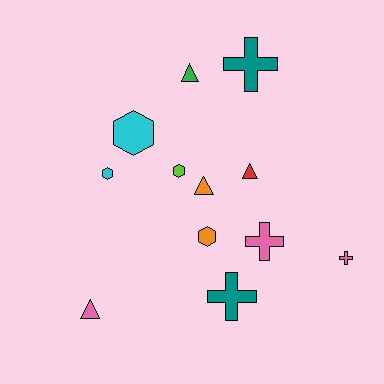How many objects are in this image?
There are 12 objects.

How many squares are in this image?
There are no squares.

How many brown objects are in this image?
There are no brown objects.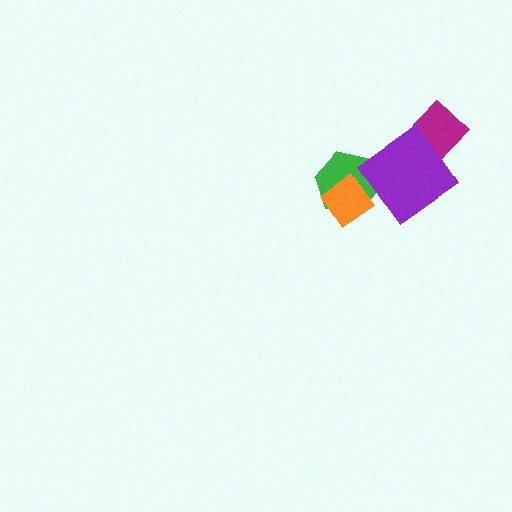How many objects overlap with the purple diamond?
1 object overlaps with the purple diamond.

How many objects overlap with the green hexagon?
1 object overlaps with the green hexagon.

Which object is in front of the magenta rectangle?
The purple diamond is in front of the magenta rectangle.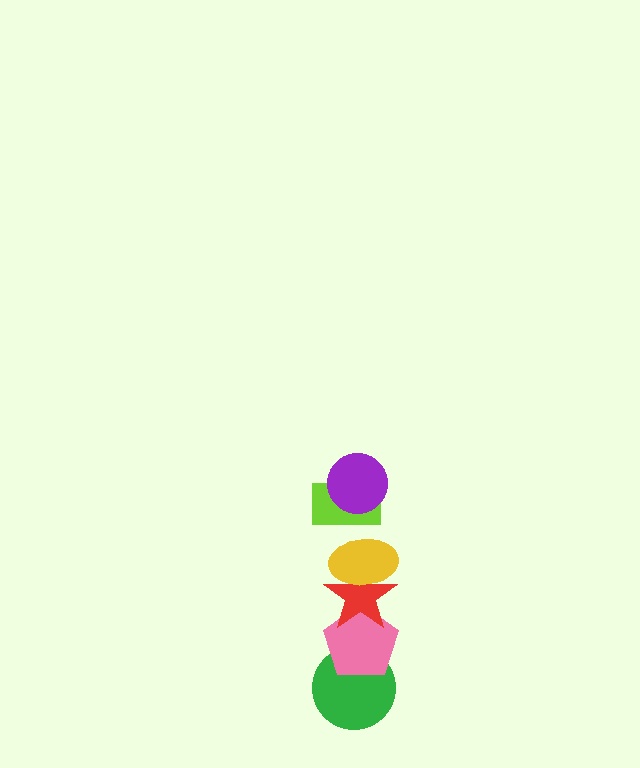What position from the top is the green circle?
The green circle is 6th from the top.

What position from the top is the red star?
The red star is 4th from the top.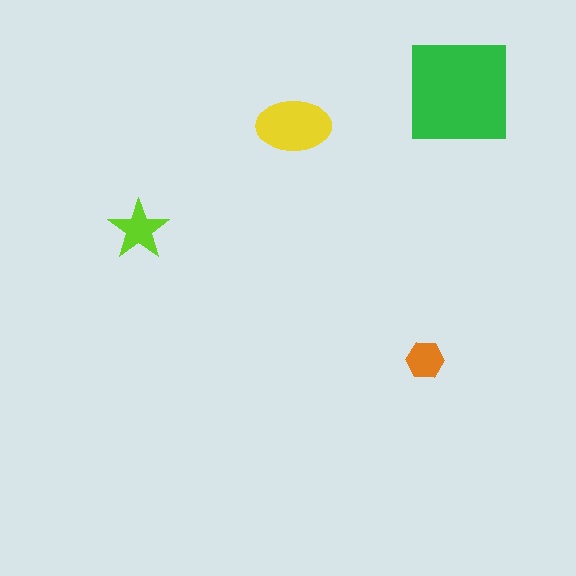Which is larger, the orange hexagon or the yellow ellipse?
The yellow ellipse.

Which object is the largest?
The green square.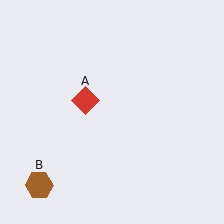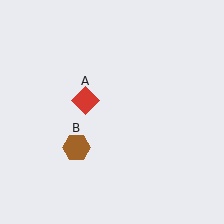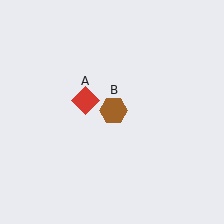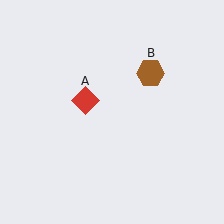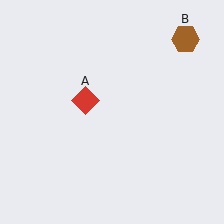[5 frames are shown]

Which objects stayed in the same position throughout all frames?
Red diamond (object A) remained stationary.